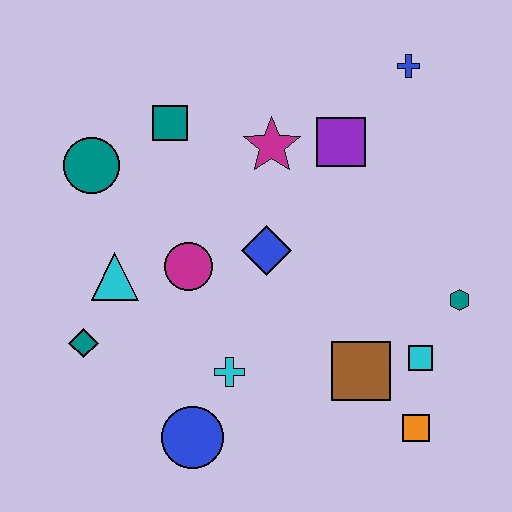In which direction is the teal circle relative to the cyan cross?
The teal circle is above the cyan cross.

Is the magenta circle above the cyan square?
Yes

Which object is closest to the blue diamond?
The magenta circle is closest to the blue diamond.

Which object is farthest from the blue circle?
The blue cross is farthest from the blue circle.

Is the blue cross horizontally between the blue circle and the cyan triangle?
No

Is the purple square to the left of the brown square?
Yes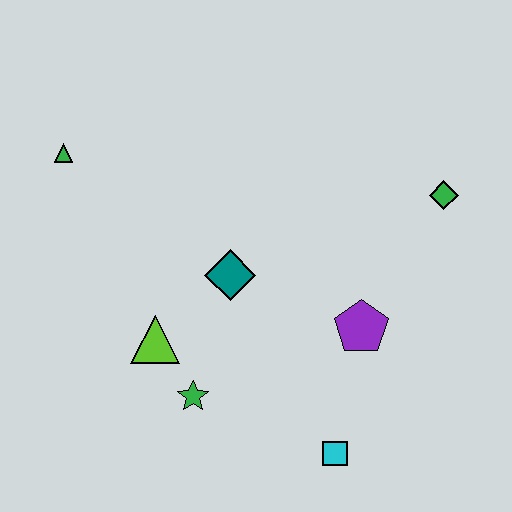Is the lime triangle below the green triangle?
Yes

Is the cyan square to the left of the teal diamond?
No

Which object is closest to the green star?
The lime triangle is closest to the green star.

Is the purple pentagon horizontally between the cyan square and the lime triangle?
No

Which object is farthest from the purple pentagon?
The green triangle is farthest from the purple pentagon.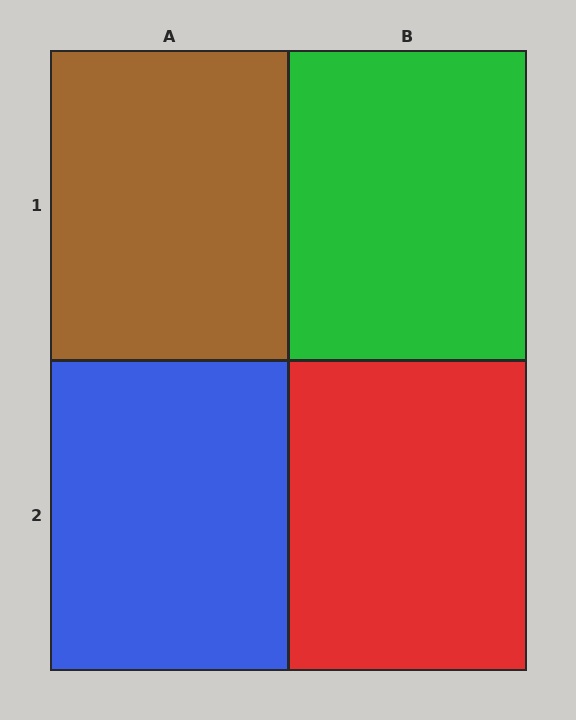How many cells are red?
1 cell is red.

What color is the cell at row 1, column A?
Brown.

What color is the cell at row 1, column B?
Green.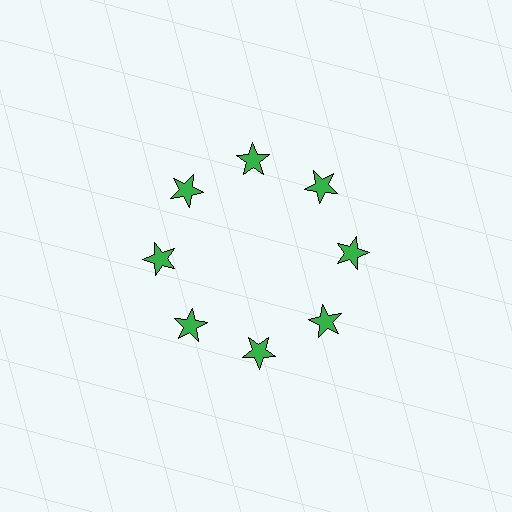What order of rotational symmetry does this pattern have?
This pattern has 8-fold rotational symmetry.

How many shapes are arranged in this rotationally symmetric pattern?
There are 8 shapes, arranged in 8 groups of 1.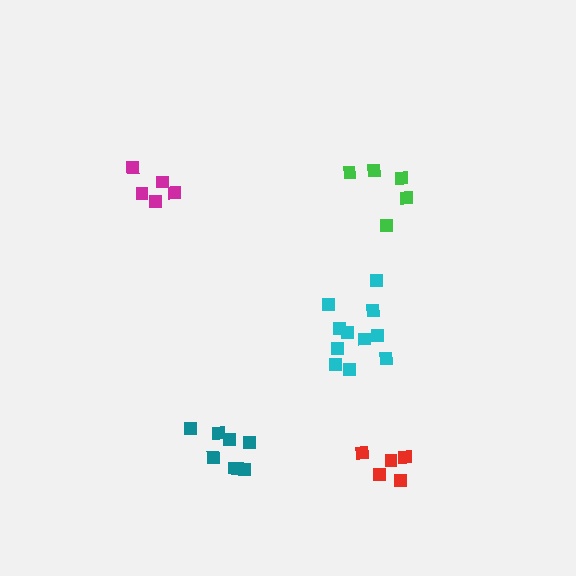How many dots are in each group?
Group 1: 11 dots, Group 2: 5 dots, Group 3: 6 dots, Group 4: 5 dots, Group 5: 8 dots (35 total).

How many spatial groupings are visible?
There are 5 spatial groupings.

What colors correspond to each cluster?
The clusters are colored: cyan, magenta, red, green, teal.